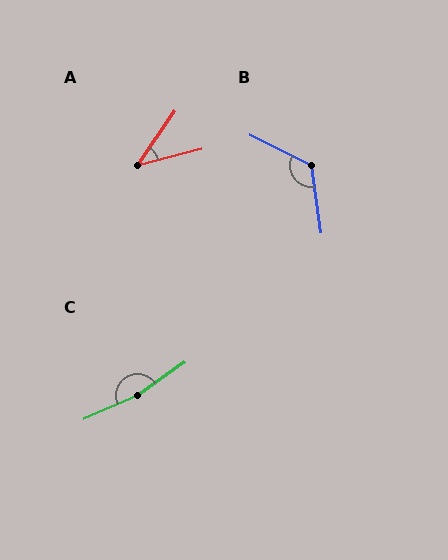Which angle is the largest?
C, at approximately 169 degrees.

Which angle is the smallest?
A, at approximately 41 degrees.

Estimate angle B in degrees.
Approximately 124 degrees.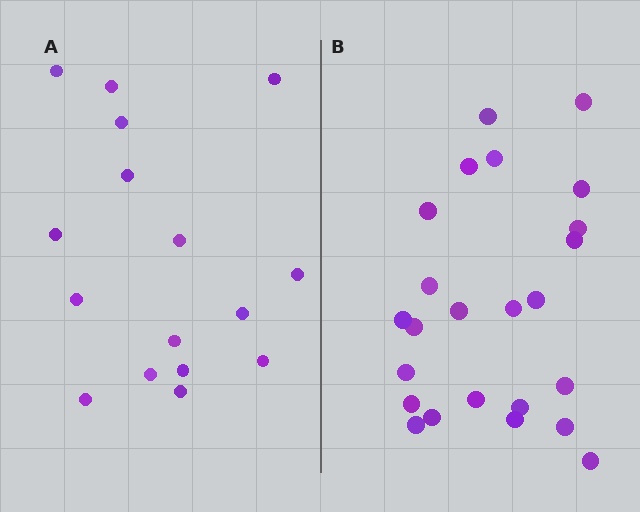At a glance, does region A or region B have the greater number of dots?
Region B (the right region) has more dots.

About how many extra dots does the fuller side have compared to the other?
Region B has roughly 8 or so more dots than region A.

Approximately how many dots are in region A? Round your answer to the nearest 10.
About 20 dots. (The exact count is 16, which rounds to 20.)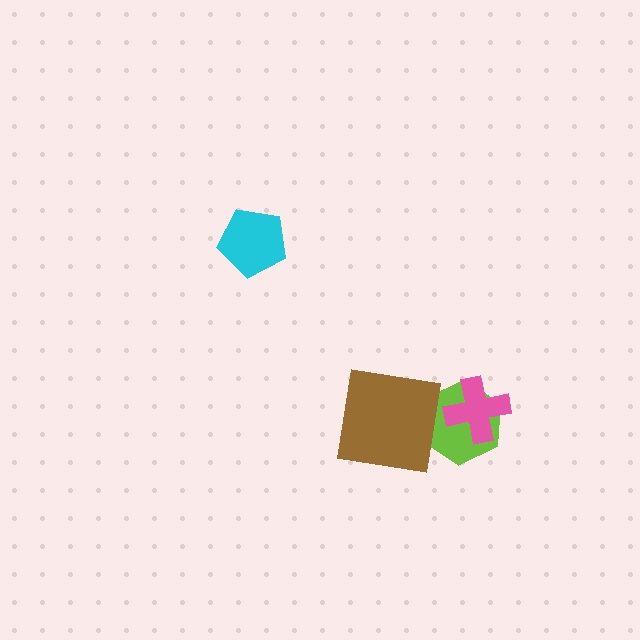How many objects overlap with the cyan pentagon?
0 objects overlap with the cyan pentagon.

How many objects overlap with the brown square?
1 object overlaps with the brown square.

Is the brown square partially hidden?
No, no other shape covers it.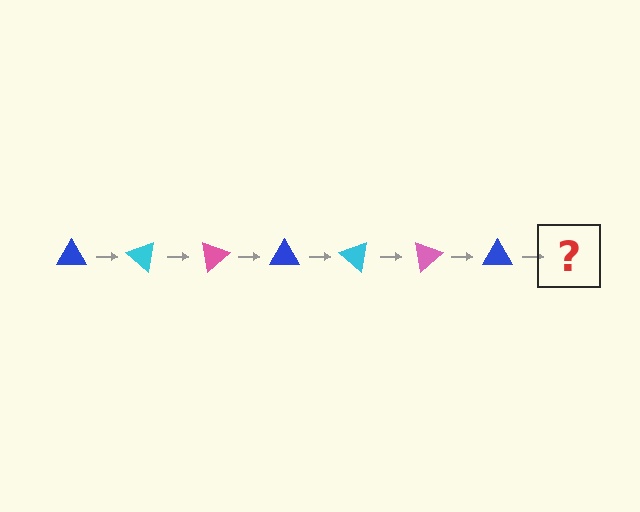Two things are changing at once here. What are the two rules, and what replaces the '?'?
The two rules are that it rotates 40 degrees each step and the color cycles through blue, cyan, and pink. The '?' should be a cyan triangle, rotated 280 degrees from the start.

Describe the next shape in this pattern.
It should be a cyan triangle, rotated 280 degrees from the start.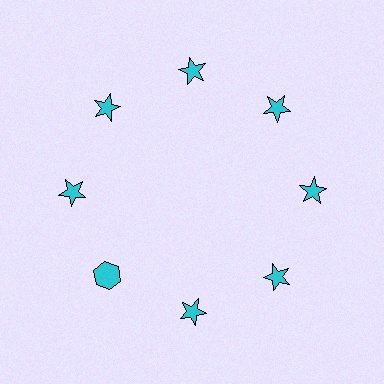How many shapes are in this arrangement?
There are 8 shapes arranged in a ring pattern.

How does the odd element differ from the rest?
It has a different shape: hexagon instead of star.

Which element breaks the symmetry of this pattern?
The cyan hexagon at roughly the 8 o'clock position breaks the symmetry. All other shapes are cyan stars.